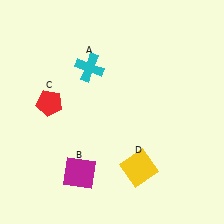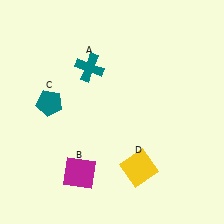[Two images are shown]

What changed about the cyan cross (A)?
In Image 1, A is cyan. In Image 2, it changed to teal.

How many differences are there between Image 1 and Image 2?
There are 2 differences between the two images.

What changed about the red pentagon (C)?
In Image 1, C is red. In Image 2, it changed to teal.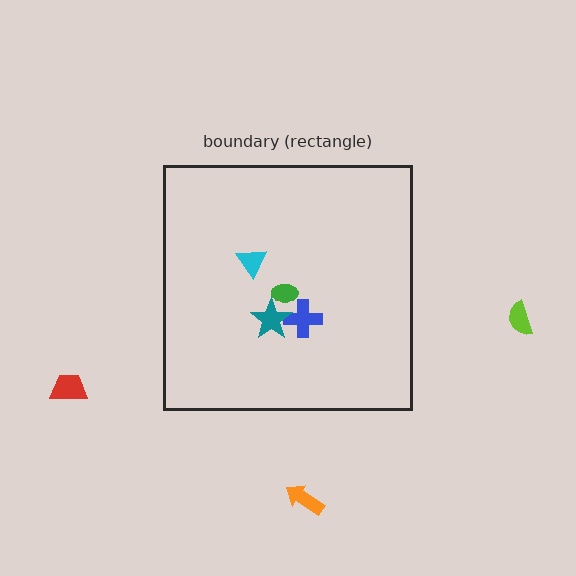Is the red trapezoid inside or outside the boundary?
Outside.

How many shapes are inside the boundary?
4 inside, 3 outside.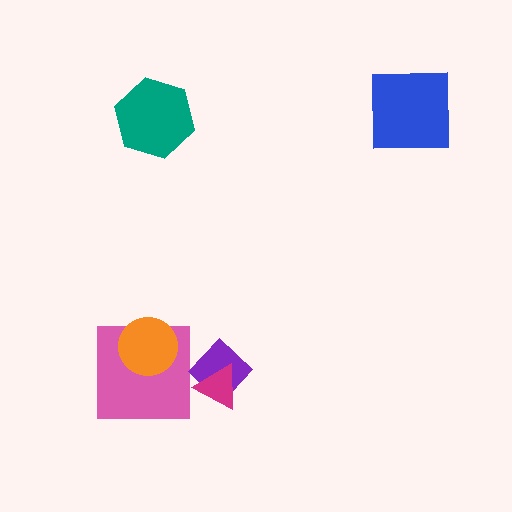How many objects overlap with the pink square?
1 object overlaps with the pink square.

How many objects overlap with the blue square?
0 objects overlap with the blue square.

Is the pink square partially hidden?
Yes, it is partially covered by another shape.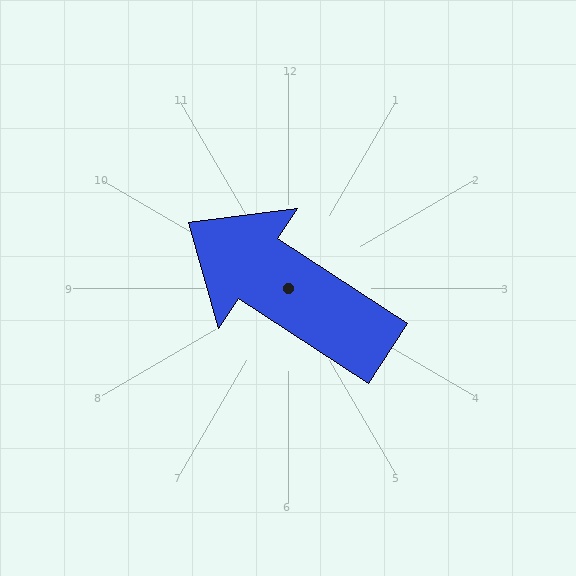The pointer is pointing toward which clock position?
Roughly 10 o'clock.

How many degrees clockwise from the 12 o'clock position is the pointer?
Approximately 303 degrees.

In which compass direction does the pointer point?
Northwest.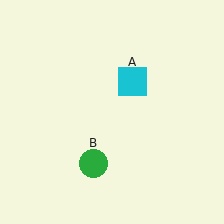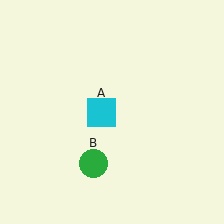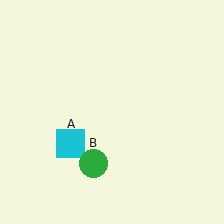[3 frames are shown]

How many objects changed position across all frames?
1 object changed position: cyan square (object A).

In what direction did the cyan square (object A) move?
The cyan square (object A) moved down and to the left.